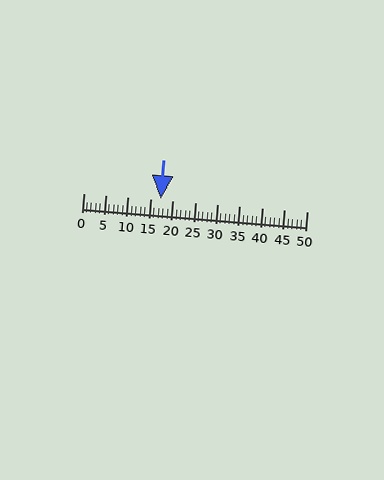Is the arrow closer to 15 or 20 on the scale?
The arrow is closer to 15.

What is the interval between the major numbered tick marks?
The major tick marks are spaced 5 units apart.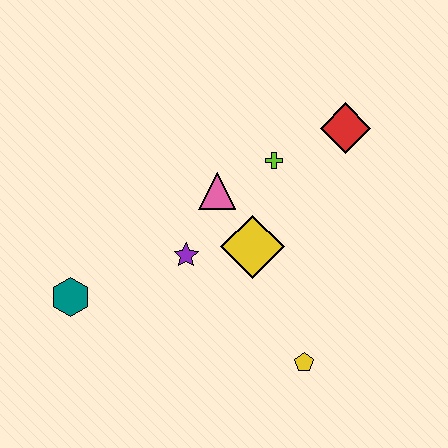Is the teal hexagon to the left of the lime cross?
Yes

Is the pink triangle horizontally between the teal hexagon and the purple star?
No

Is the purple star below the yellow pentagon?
No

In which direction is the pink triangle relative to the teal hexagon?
The pink triangle is to the right of the teal hexagon.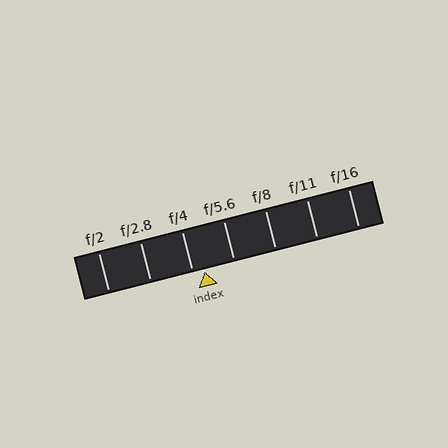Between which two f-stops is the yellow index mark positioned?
The index mark is between f/4 and f/5.6.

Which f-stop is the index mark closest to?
The index mark is closest to f/4.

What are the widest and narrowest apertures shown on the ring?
The widest aperture shown is f/2 and the narrowest is f/16.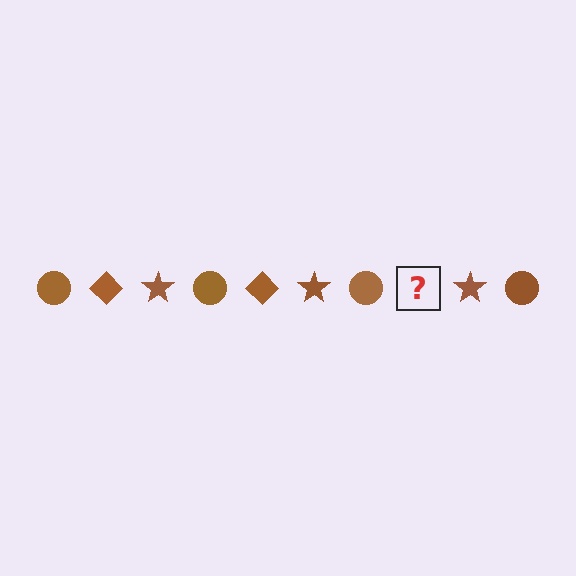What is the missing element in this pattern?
The missing element is a brown diamond.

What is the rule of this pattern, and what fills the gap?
The rule is that the pattern cycles through circle, diamond, star shapes in brown. The gap should be filled with a brown diamond.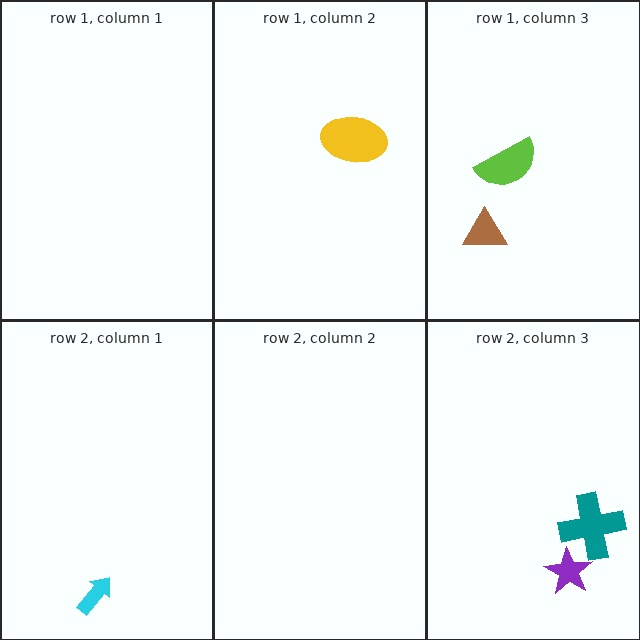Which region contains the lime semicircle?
The row 1, column 3 region.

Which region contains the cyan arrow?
The row 2, column 1 region.